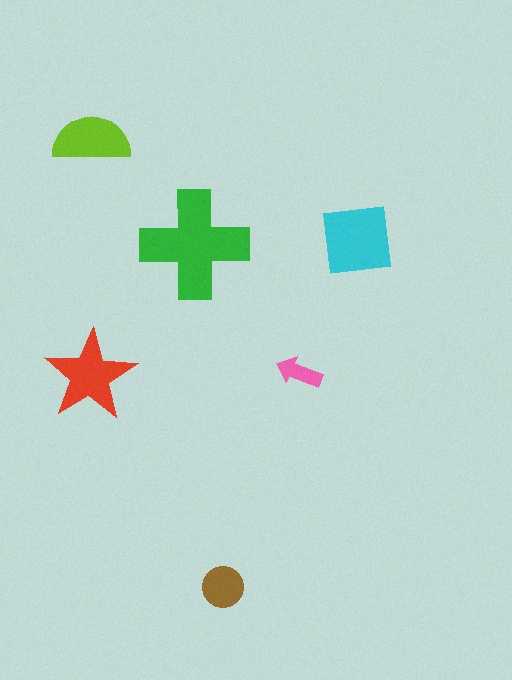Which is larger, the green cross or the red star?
The green cross.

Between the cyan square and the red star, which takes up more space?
The cyan square.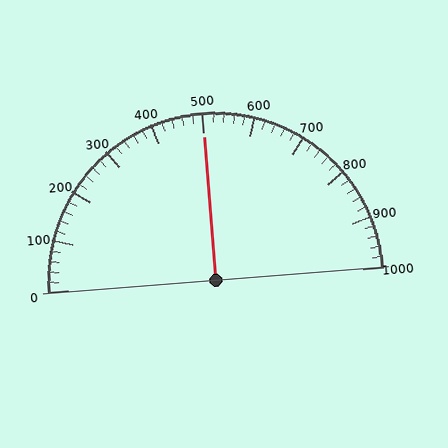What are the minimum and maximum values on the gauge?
The gauge ranges from 0 to 1000.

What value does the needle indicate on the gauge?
The needle indicates approximately 500.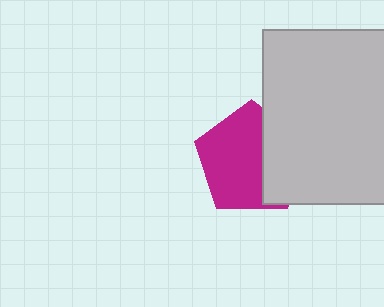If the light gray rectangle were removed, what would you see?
You would see the complete magenta pentagon.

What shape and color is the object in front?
The object in front is a light gray rectangle.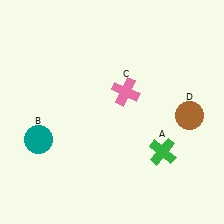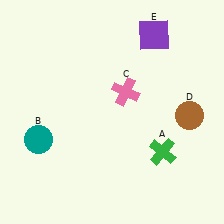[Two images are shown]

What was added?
A purple square (E) was added in Image 2.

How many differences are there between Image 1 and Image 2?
There is 1 difference between the two images.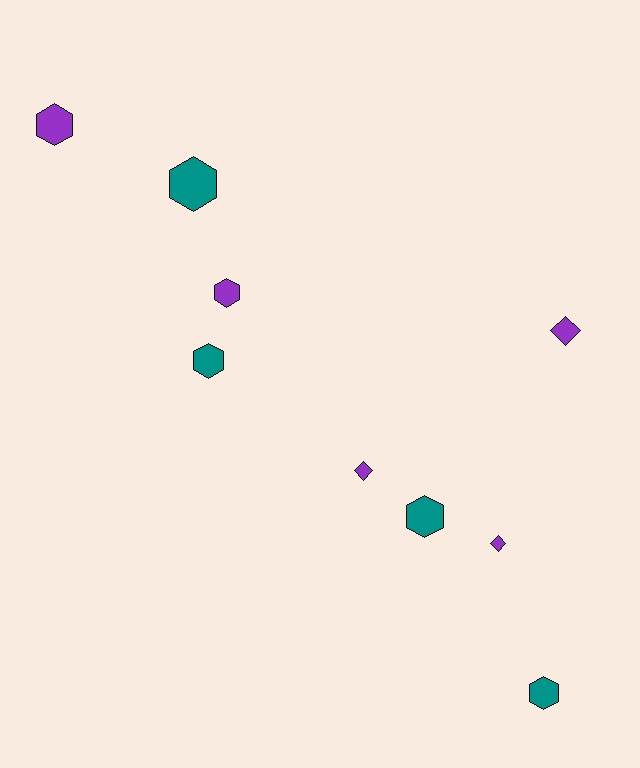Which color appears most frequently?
Purple, with 5 objects.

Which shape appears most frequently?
Hexagon, with 6 objects.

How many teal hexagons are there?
There are 4 teal hexagons.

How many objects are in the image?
There are 9 objects.